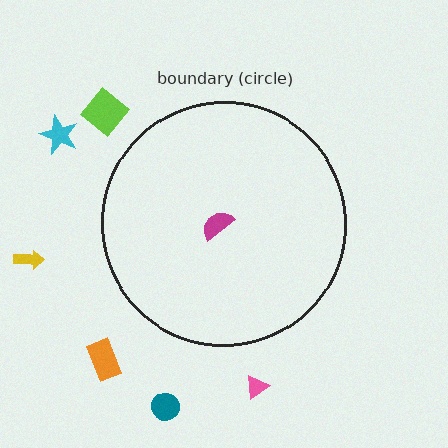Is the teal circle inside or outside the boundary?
Outside.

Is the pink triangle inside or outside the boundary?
Outside.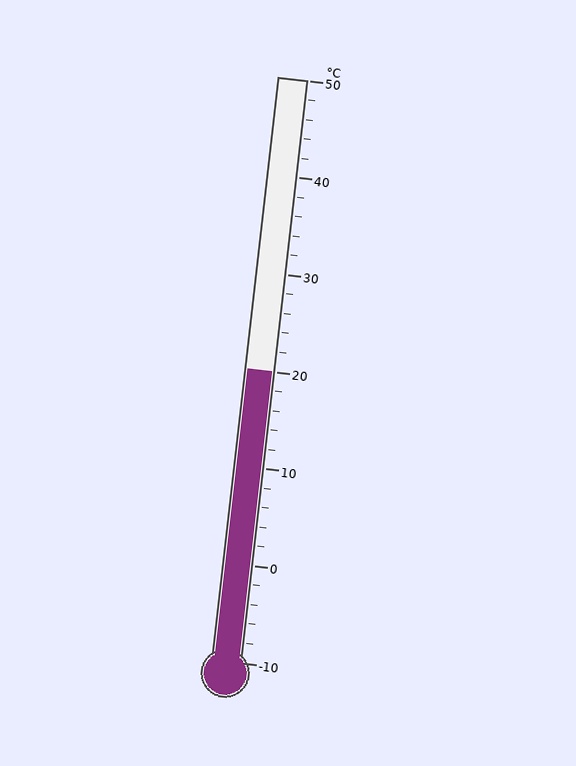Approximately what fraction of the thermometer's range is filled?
The thermometer is filled to approximately 50% of its range.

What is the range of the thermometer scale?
The thermometer scale ranges from -10°C to 50°C.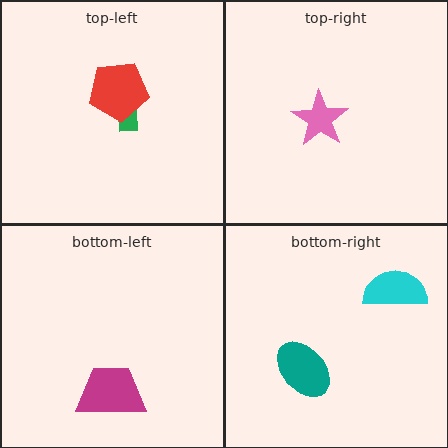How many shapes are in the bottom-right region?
2.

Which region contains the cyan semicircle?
The bottom-right region.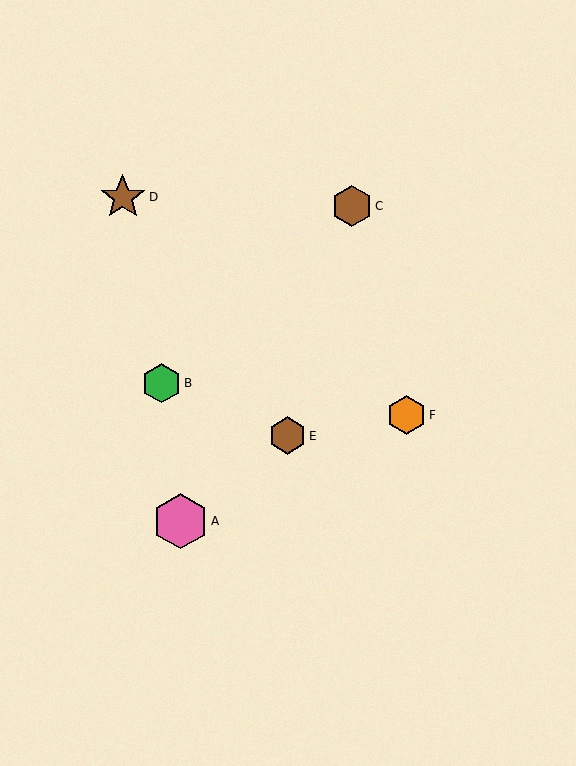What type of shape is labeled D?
Shape D is a brown star.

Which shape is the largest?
The pink hexagon (labeled A) is the largest.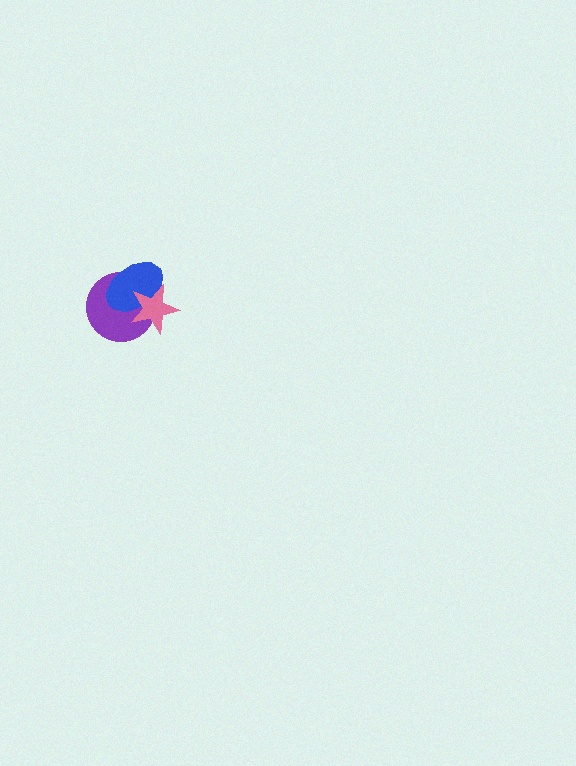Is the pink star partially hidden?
No, no other shape covers it.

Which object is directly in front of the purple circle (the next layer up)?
The blue ellipse is directly in front of the purple circle.